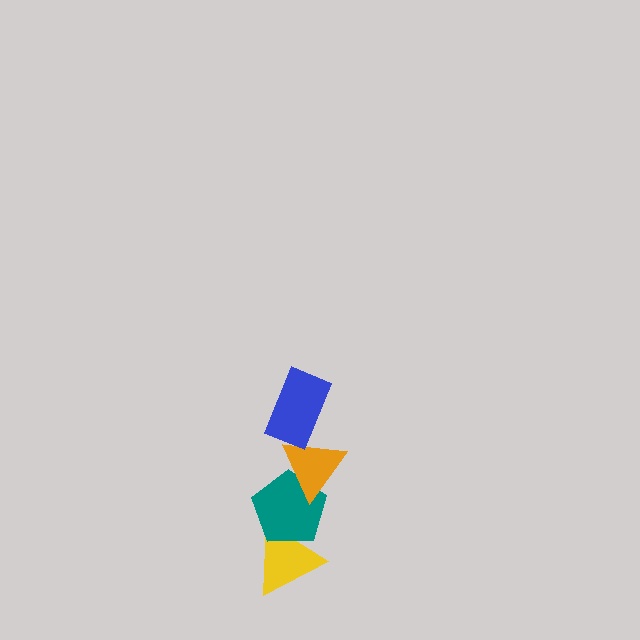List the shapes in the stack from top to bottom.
From top to bottom: the blue rectangle, the orange triangle, the teal pentagon, the yellow triangle.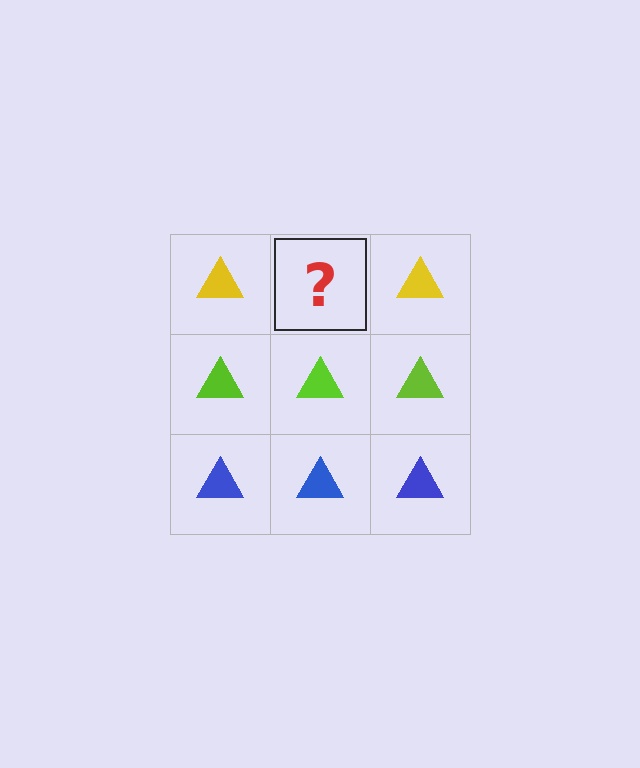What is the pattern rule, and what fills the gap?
The rule is that each row has a consistent color. The gap should be filled with a yellow triangle.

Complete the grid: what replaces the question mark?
The question mark should be replaced with a yellow triangle.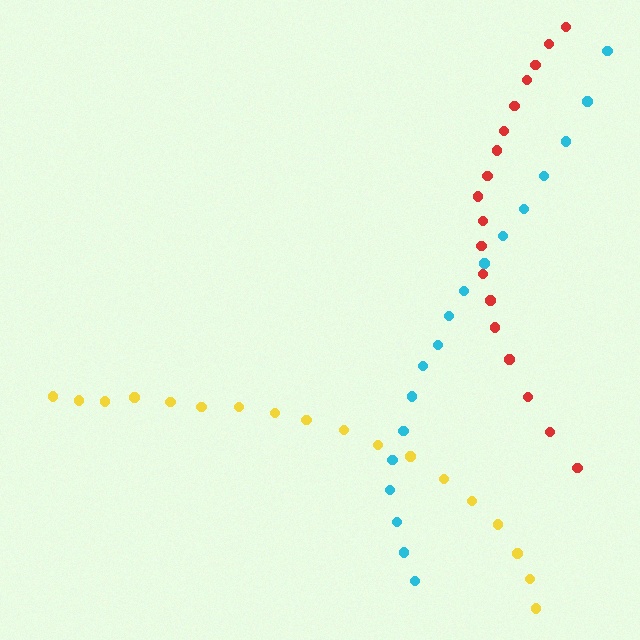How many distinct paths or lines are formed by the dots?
There are 3 distinct paths.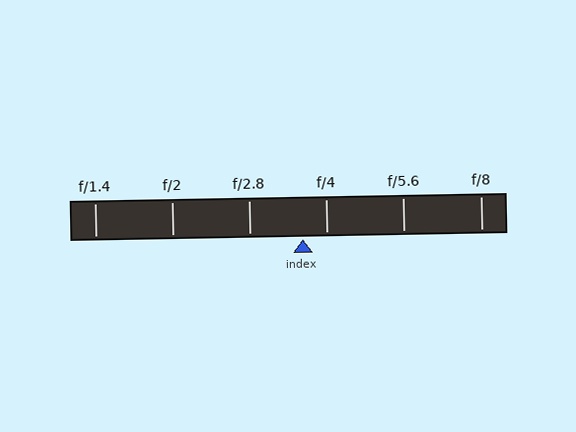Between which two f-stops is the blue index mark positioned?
The index mark is between f/2.8 and f/4.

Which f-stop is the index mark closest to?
The index mark is closest to f/4.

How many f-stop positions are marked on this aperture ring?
There are 6 f-stop positions marked.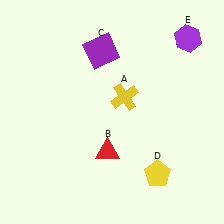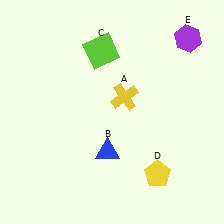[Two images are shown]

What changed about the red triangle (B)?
In Image 1, B is red. In Image 2, it changed to blue.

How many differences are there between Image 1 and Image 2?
There are 2 differences between the two images.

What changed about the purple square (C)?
In Image 1, C is purple. In Image 2, it changed to lime.